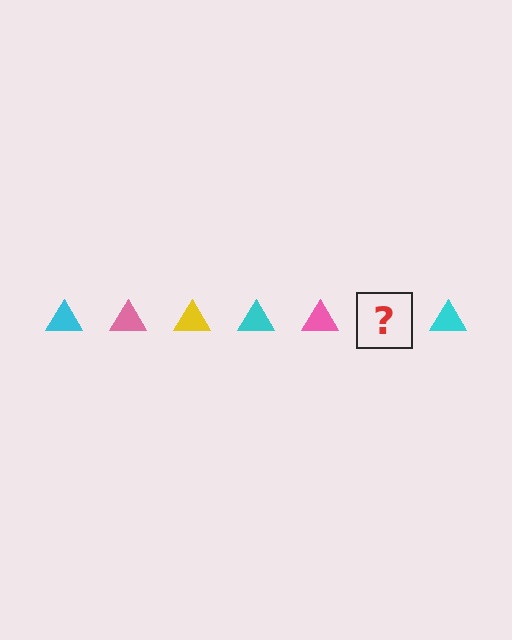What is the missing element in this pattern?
The missing element is a yellow triangle.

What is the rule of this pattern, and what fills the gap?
The rule is that the pattern cycles through cyan, pink, yellow triangles. The gap should be filled with a yellow triangle.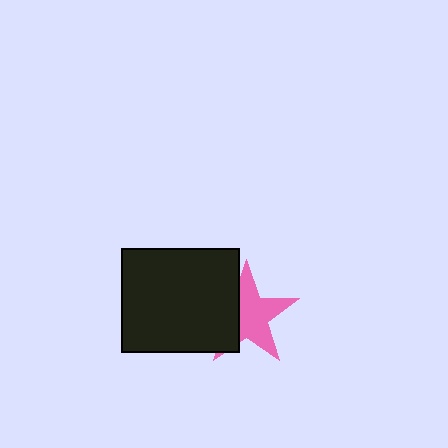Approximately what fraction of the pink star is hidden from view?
Roughly 36% of the pink star is hidden behind the black rectangle.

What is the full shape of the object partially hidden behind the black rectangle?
The partially hidden object is a pink star.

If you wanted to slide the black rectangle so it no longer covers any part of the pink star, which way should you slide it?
Slide it left — that is the most direct way to separate the two shapes.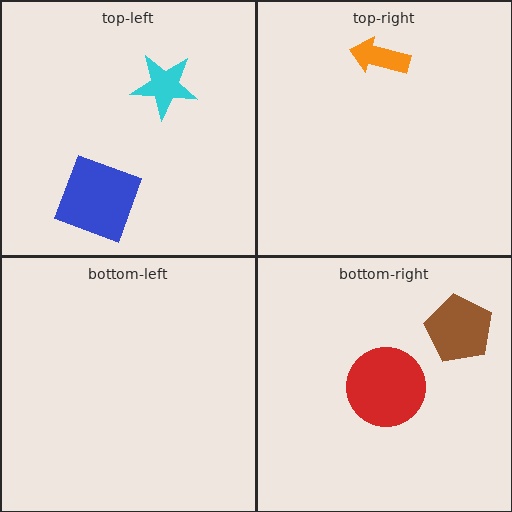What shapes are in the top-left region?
The cyan star, the blue square.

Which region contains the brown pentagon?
The bottom-right region.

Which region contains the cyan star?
The top-left region.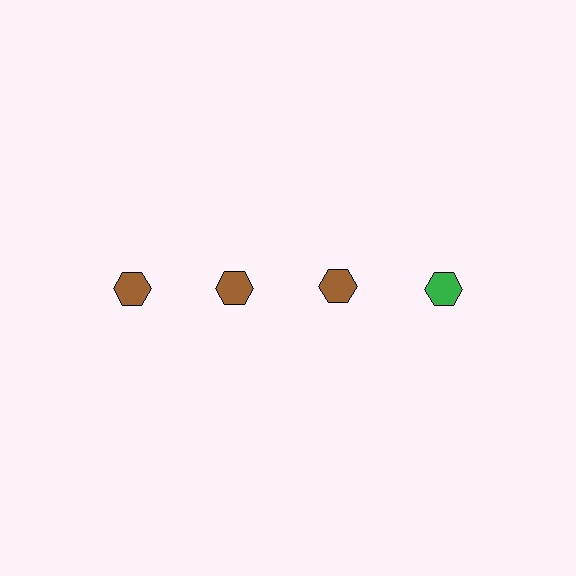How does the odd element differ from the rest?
It has a different color: green instead of brown.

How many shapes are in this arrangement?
There are 4 shapes arranged in a grid pattern.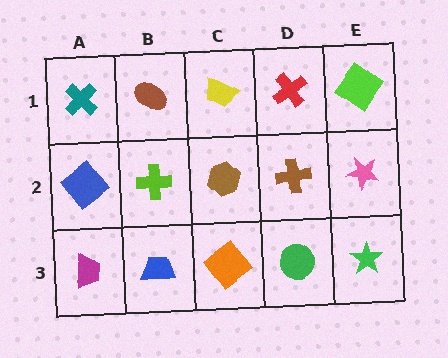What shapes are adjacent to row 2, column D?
A red cross (row 1, column D), a green circle (row 3, column D), a brown hexagon (row 2, column C), a pink star (row 2, column E).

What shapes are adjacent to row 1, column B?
A lime cross (row 2, column B), a teal cross (row 1, column A), a yellow trapezoid (row 1, column C).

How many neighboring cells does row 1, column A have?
2.